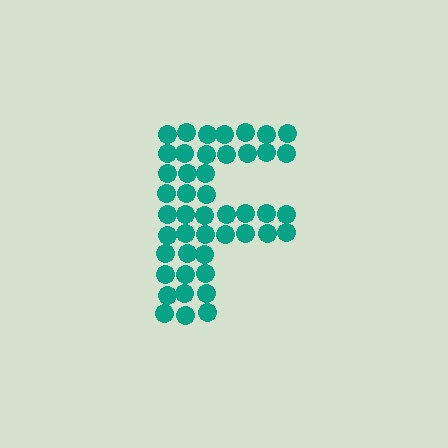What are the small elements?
The small elements are circles.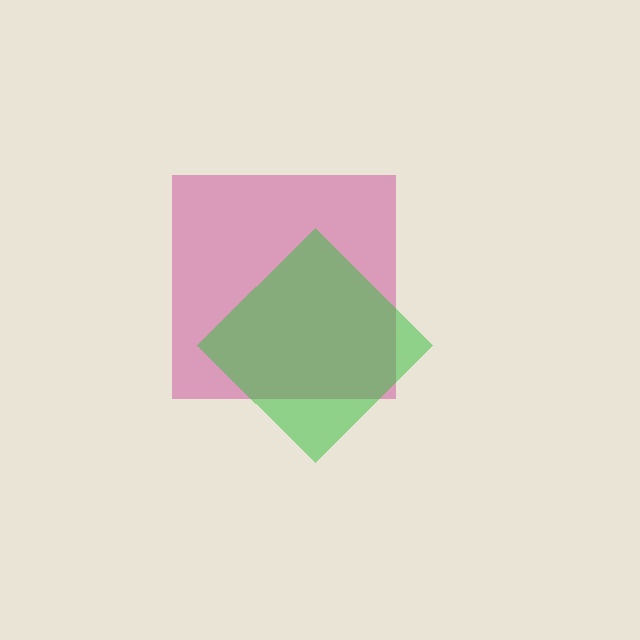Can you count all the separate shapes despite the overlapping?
Yes, there are 2 separate shapes.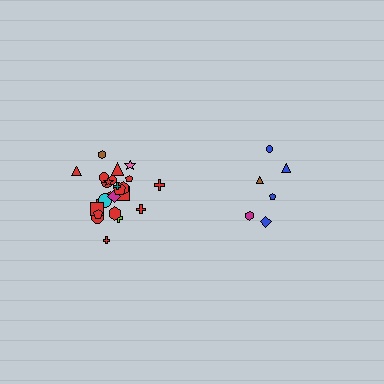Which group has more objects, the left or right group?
The left group.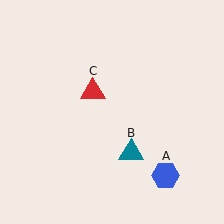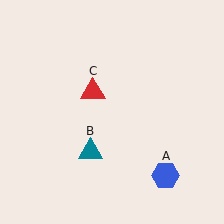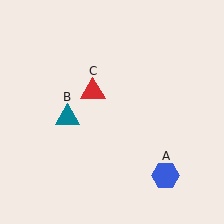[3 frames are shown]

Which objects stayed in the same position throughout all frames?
Blue hexagon (object A) and red triangle (object C) remained stationary.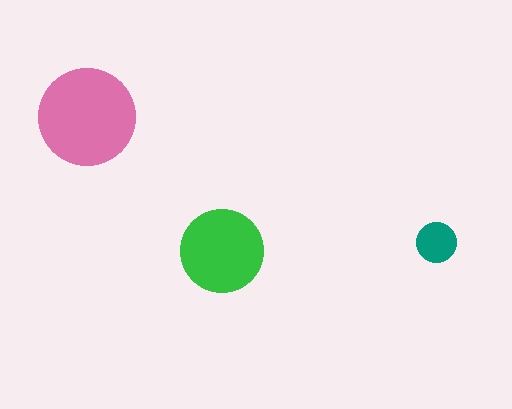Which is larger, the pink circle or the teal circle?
The pink one.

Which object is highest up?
The pink circle is topmost.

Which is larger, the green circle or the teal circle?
The green one.